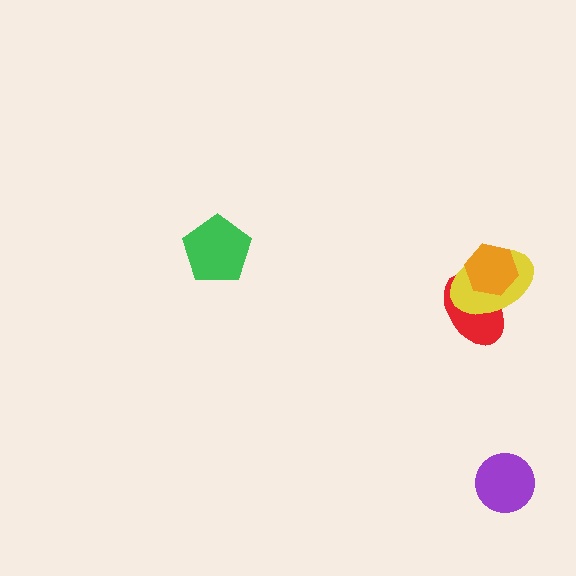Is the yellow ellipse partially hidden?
Yes, it is partially covered by another shape.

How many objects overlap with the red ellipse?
2 objects overlap with the red ellipse.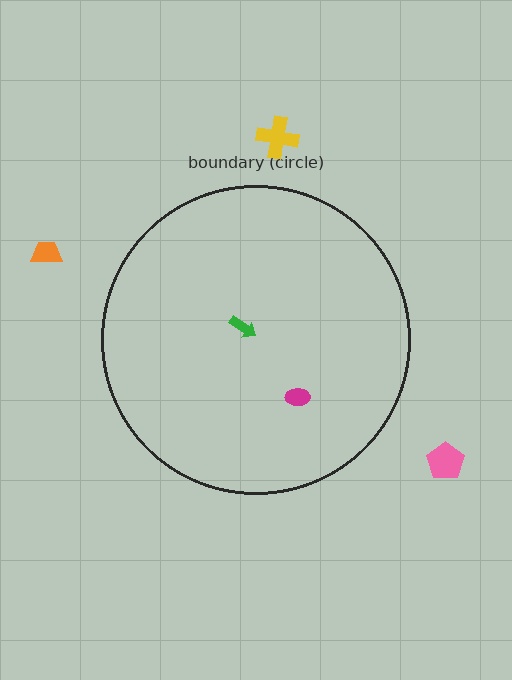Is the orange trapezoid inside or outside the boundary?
Outside.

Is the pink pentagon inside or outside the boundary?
Outside.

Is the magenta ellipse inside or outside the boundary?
Inside.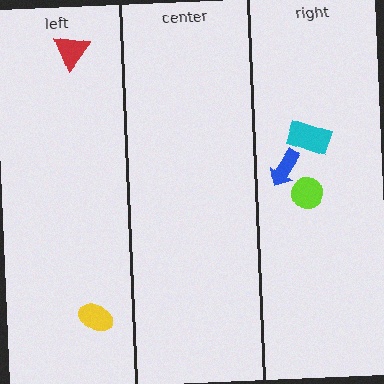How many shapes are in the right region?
3.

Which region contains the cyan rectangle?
The right region.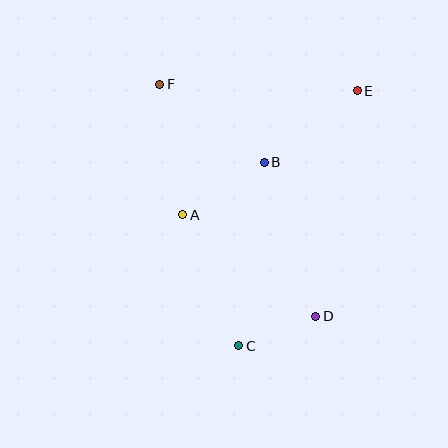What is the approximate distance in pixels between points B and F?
The distance between B and F is approximately 131 pixels.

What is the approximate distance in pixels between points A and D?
The distance between A and D is approximately 167 pixels.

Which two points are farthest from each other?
Points C and E are farthest from each other.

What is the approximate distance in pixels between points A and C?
The distance between A and C is approximately 142 pixels.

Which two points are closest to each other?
Points C and D are closest to each other.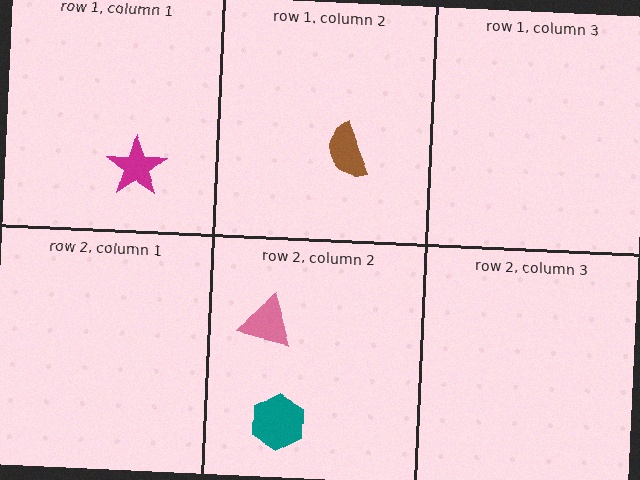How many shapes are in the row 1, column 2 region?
1.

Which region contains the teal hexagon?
The row 2, column 2 region.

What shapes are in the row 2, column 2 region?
The pink triangle, the teal hexagon.